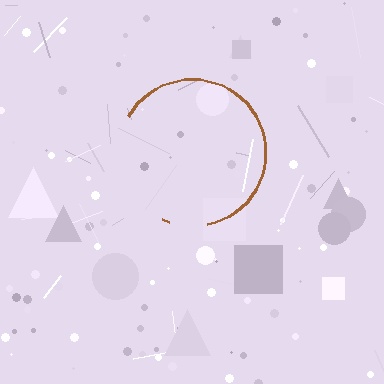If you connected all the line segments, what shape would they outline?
They would outline a circle.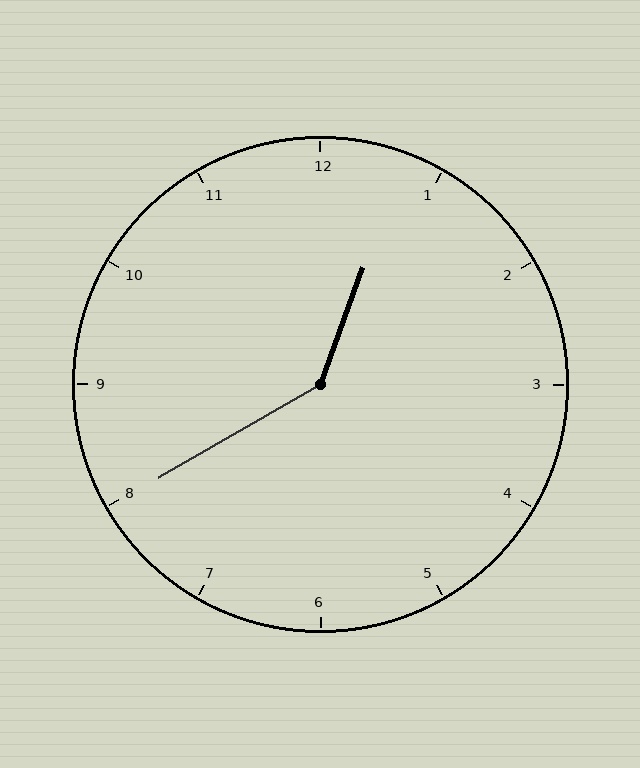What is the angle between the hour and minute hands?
Approximately 140 degrees.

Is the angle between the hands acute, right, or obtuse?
It is obtuse.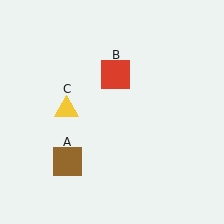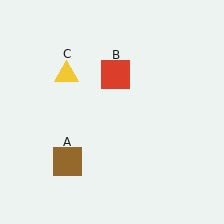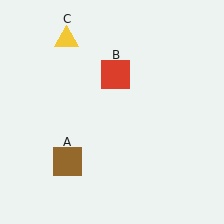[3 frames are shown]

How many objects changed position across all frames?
1 object changed position: yellow triangle (object C).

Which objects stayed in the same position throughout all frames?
Brown square (object A) and red square (object B) remained stationary.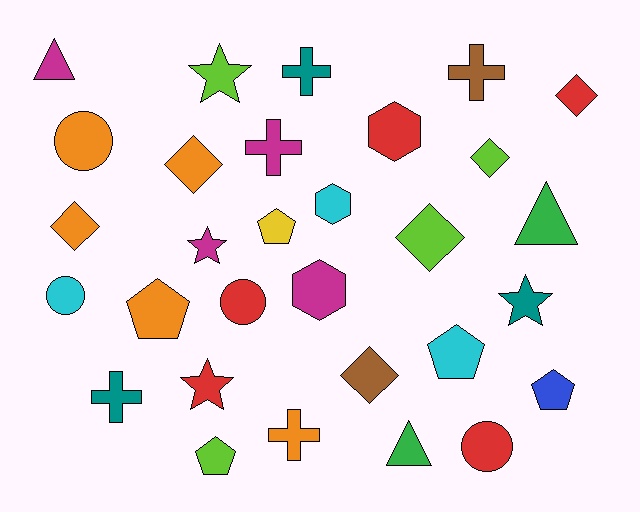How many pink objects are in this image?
There are no pink objects.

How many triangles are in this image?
There are 3 triangles.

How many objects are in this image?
There are 30 objects.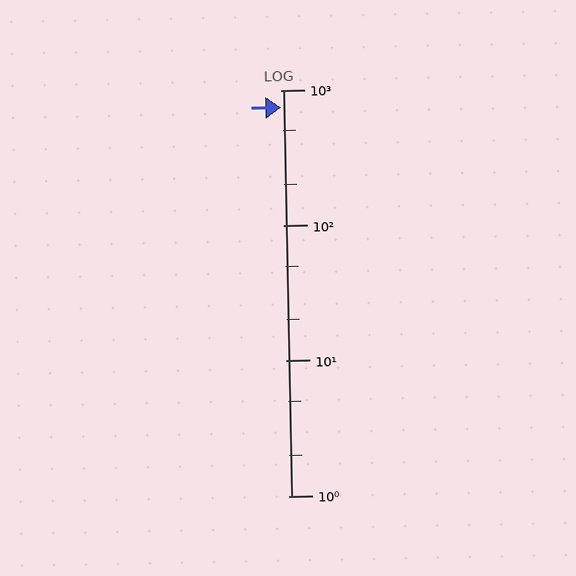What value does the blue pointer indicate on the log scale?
The pointer indicates approximately 740.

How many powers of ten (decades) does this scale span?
The scale spans 3 decades, from 1 to 1000.